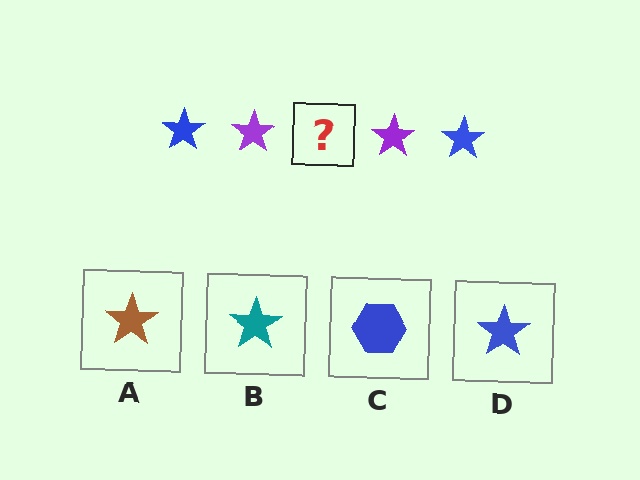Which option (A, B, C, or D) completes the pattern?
D.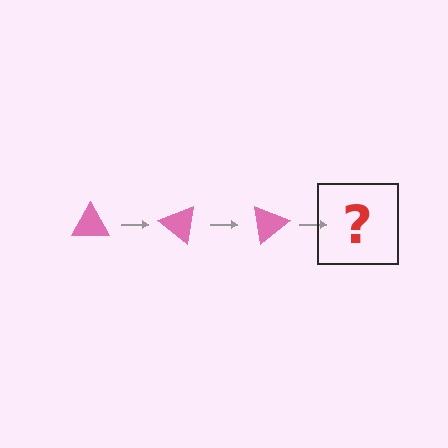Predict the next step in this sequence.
The next step is a pink triangle rotated 120 degrees.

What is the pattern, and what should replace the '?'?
The pattern is that the triangle rotates 40 degrees each step. The '?' should be a pink triangle rotated 120 degrees.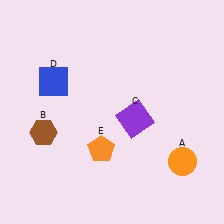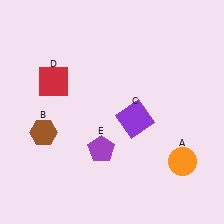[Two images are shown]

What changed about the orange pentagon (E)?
In Image 1, E is orange. In Image 2, it changed to purple.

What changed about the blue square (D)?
In Image 1, D is blue. In Image 2, it changed to red.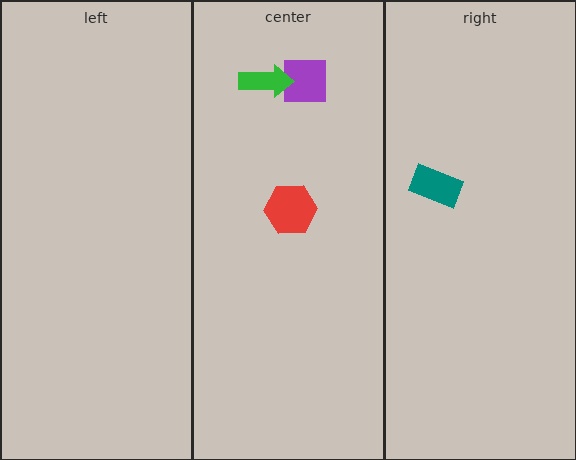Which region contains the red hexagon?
The center region.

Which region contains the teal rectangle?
The right region.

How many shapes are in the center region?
3.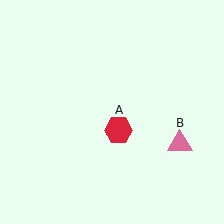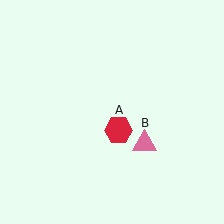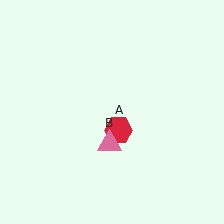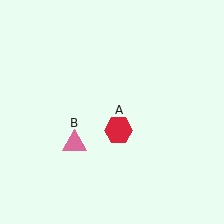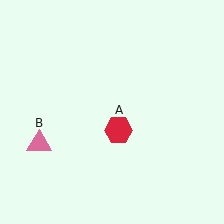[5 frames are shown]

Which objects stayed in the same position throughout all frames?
Red hexagon (object A) remained stationary.